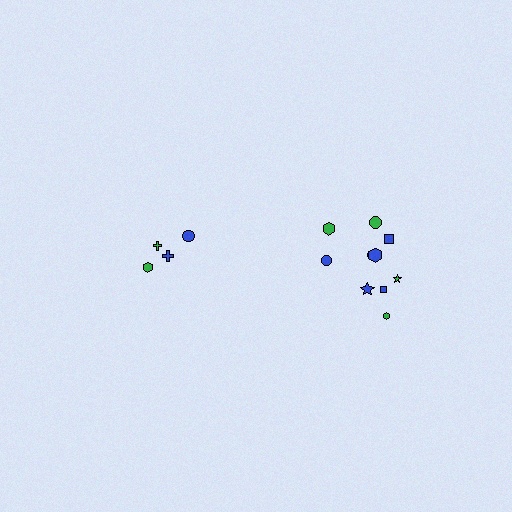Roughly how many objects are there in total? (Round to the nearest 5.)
Roughly 15 objects in total.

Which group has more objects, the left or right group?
The right group.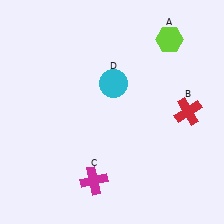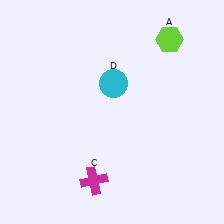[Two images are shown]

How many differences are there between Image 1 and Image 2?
There is 1 difference between the two images.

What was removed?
The red cross (B) was removed in Image 2.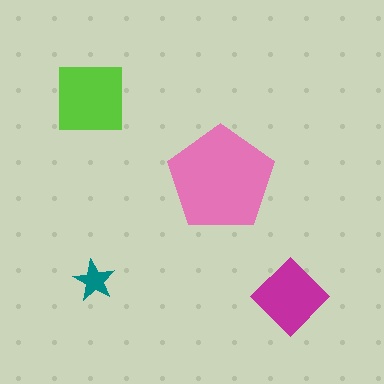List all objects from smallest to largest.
The teal star, the magenta diamond, the lime square, the pink pentagon.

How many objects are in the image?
There are 4 objects in the image.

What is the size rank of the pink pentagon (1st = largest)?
1st.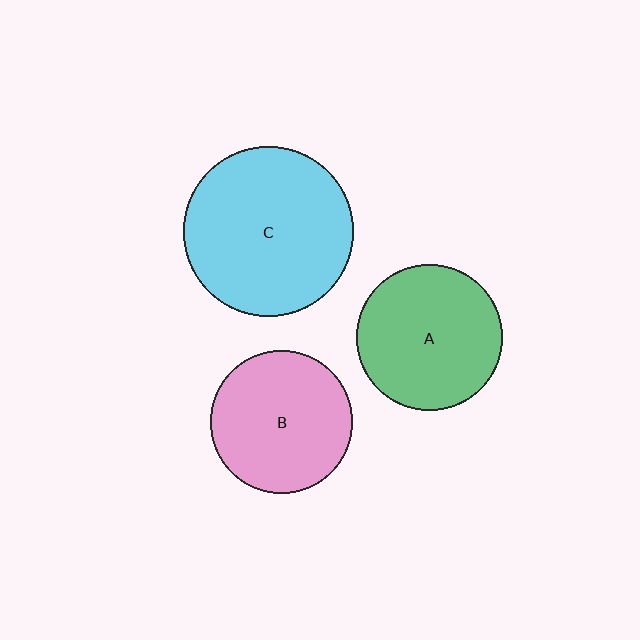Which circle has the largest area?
Circle C (cyan).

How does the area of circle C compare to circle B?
Approximately 1.4 times.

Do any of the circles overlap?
No, none of the circles overlap.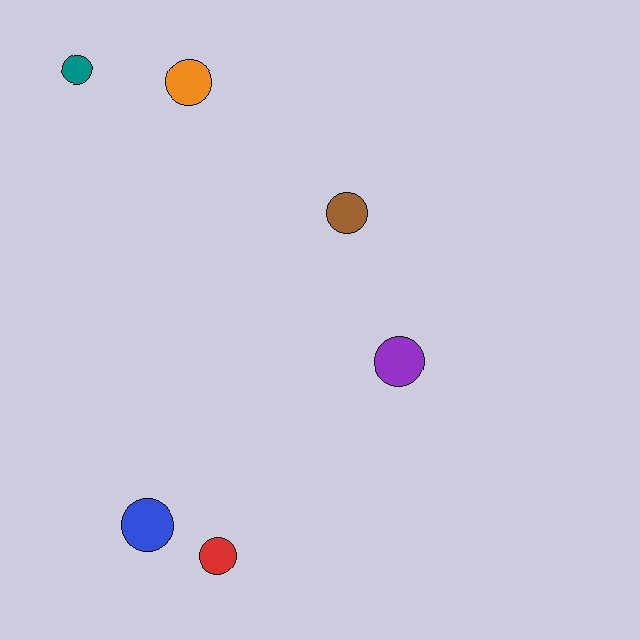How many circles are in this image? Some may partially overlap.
There are 6 circles.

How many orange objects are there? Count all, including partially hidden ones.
There is 1 orange object.